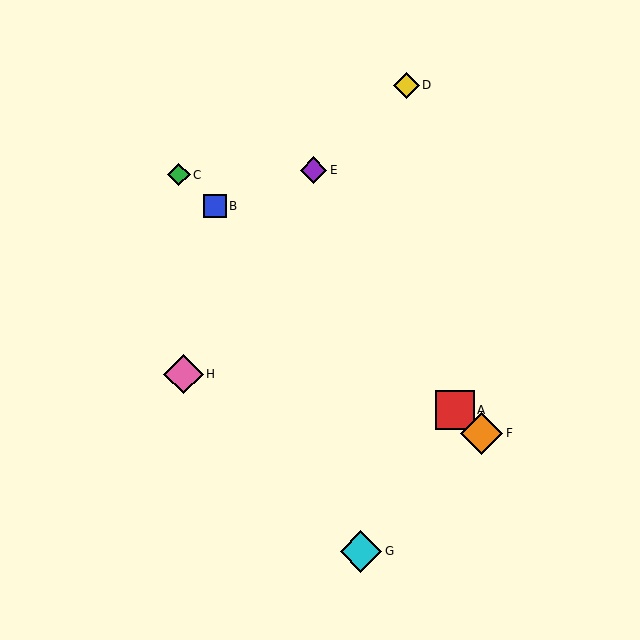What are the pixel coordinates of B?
Object B is at (215, 206).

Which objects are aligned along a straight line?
Objects A, B, C, F are aligned along a straight line.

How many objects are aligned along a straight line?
4 objects (A, B, C, F) are aligned along a straight line.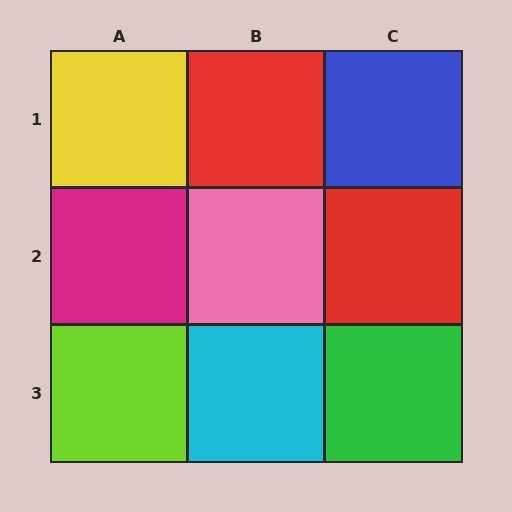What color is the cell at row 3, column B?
Cyan.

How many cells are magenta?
1 cell is magenta.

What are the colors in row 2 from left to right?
Magenta, pink, red.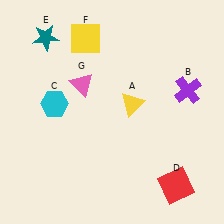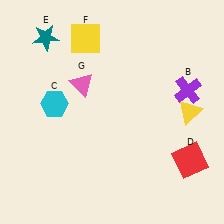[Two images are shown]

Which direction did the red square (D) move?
The red square (D) moved up.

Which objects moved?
The objects that moved are: the yellow triangle (A), the red square (D).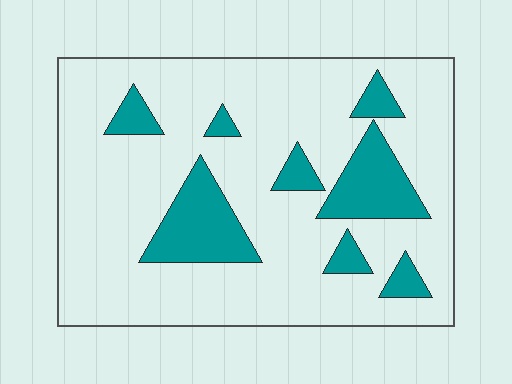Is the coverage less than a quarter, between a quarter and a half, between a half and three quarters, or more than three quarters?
Less than a quarter.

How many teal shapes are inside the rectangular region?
8.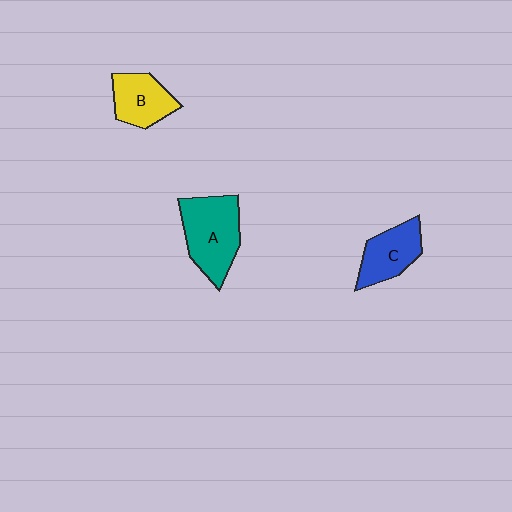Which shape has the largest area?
Shape A (teal).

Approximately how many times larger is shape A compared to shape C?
Approximately 1.4 times.